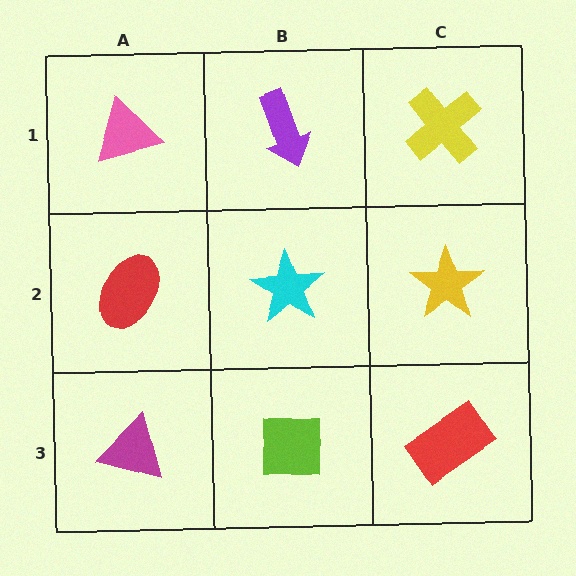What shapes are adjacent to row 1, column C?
A yellow star (row 2, column C), a purple arrow (row 1, column B).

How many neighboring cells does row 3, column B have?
3.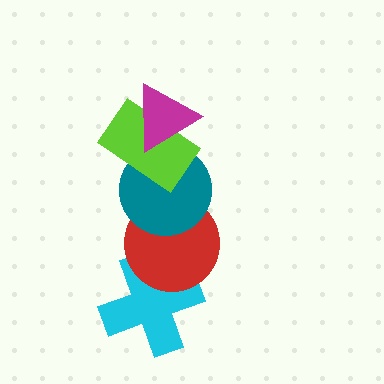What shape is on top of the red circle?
The teal circle is on top of the red circle.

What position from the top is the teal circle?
The teal circle is 3rd from the top.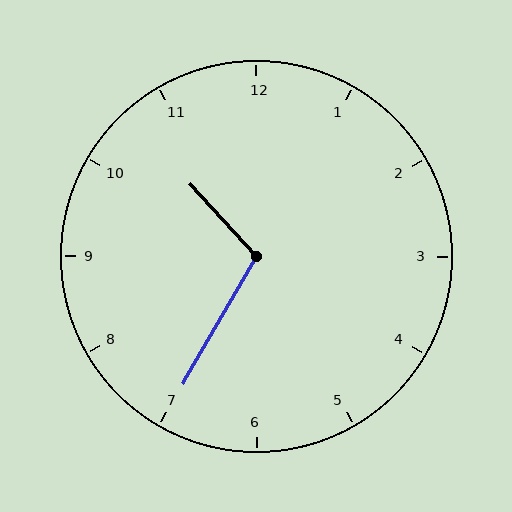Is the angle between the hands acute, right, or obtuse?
It is obtuse.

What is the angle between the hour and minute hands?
Approximately 108 degrees.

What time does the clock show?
10:35.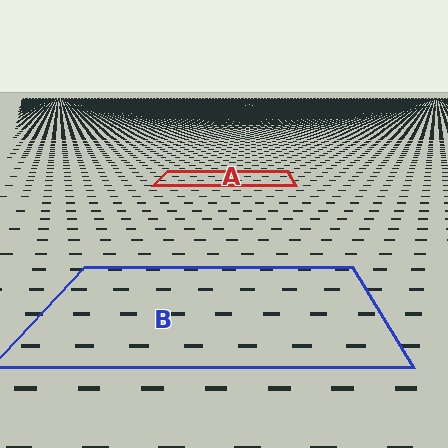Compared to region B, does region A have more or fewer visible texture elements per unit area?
Region A has more texture elements per unit area — they are packed more densely because it is farther away.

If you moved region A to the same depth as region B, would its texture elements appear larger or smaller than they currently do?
They would appear larger. At a closer depth, the same texture elements are projected at a bigger on-screen size.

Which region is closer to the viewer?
Region B is closer. The texture elements there are larger and more spread out.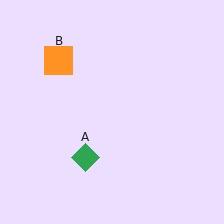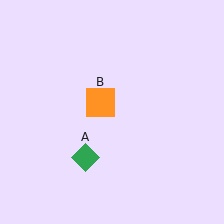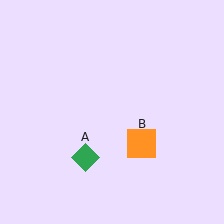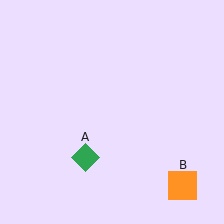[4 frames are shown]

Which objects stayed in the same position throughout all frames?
Green diamond (object A) remained stationary.